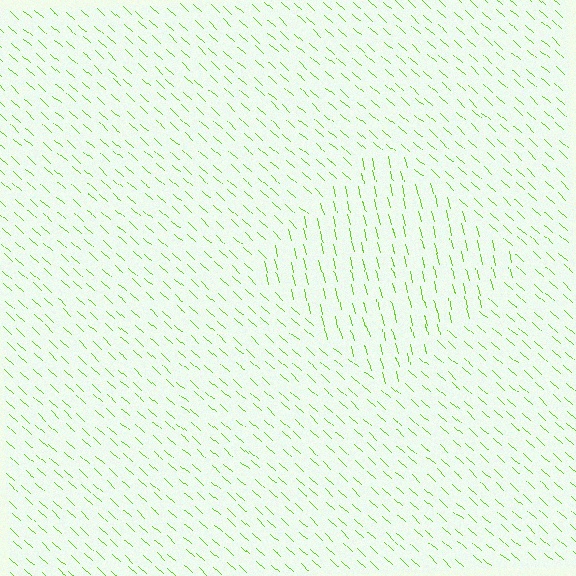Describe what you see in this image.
The image is filled with small lime line segments. A diamond region in the image has lines oriented differently from the surrounding lines, creating a visible texture boundary.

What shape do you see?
I see a diamond.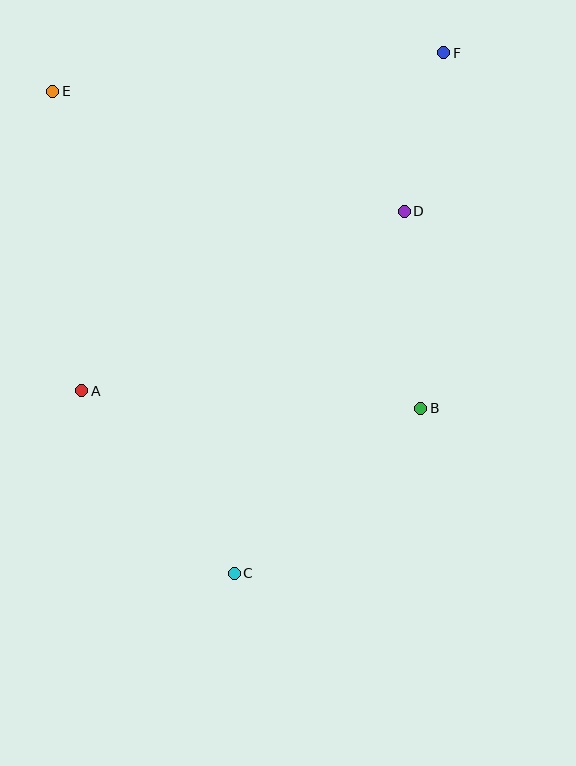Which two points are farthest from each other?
Points C and F are farthest from each other.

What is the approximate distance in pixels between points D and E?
The distance between D and E is approximately 371 pixels.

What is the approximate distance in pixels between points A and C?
The distance between A and C is approximately 238 pixels.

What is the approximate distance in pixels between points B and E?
The distance between B and E is approximately 486 pixels.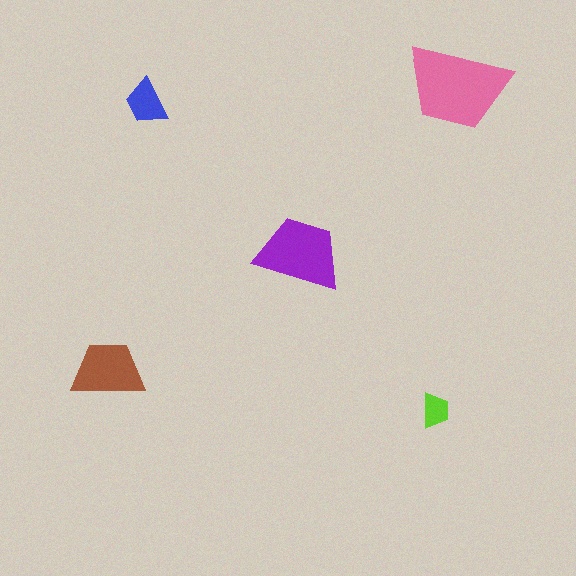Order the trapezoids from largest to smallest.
the pink one, the purple one, the brown one, the blue one, the lime one.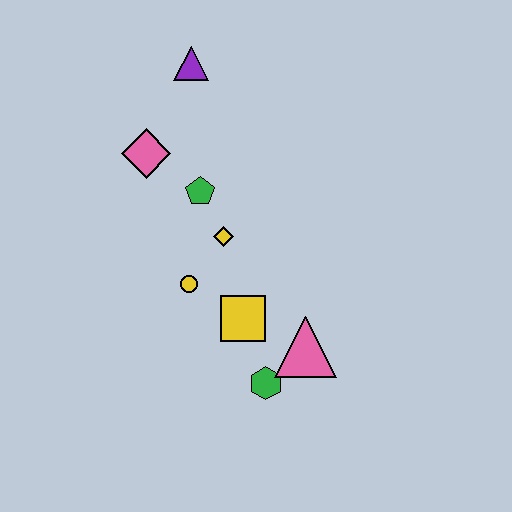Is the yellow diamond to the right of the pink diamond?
Yes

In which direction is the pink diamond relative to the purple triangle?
The pink diamond is below the purple triangle.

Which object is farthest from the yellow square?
The purple triangle is farthest from the yellow square.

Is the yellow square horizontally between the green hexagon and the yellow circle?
Yes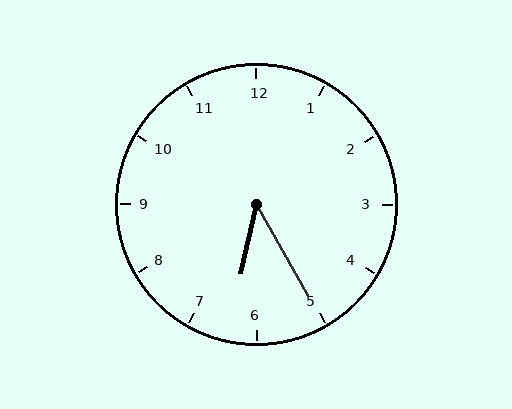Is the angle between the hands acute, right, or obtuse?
It is acute.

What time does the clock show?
6:25.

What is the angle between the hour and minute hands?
Approximately 42 degrees.